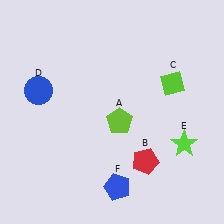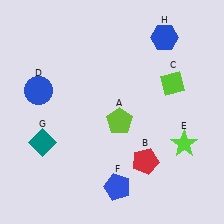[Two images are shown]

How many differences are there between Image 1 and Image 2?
There are 2 differences between the two images.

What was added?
A teal diamond (G), a blue hexagon (H) were added in Image 2.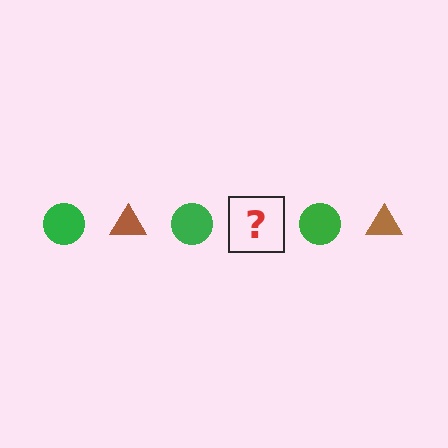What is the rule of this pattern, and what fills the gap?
The rule is that the pattern alternates between green circle and brown triangle. The gap should be filled with a brown triangle.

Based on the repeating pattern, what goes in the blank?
The blank should be a brown triangle.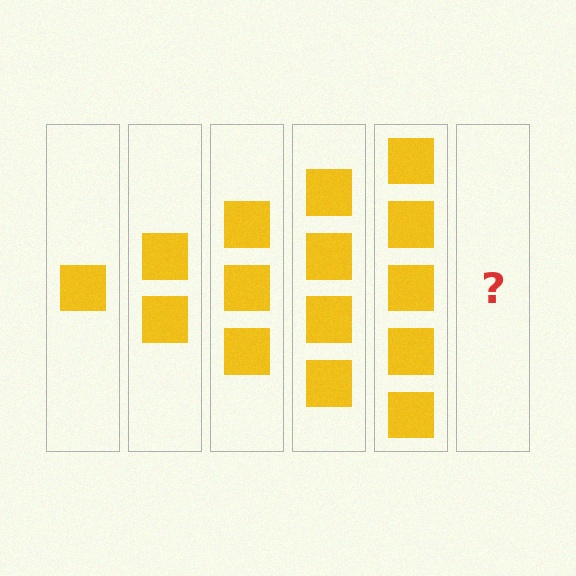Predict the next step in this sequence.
The next step is 6 squares.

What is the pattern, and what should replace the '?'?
The pattern is that each step adds one more square. The '?' should be 6 squares.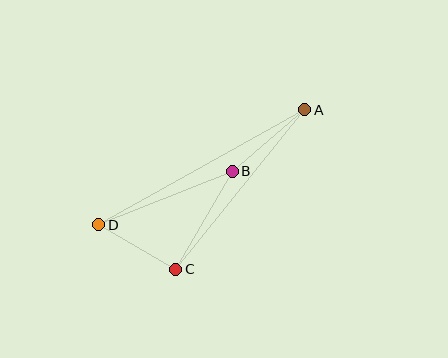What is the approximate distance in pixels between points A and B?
The distance between A and B is approximately 95 pixels.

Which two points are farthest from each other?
Points A and D are farthest from each other.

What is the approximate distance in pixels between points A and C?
The distance between A and C is approximately 205 pixels.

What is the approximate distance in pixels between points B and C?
The distance between B and C is approximately 113 pixels.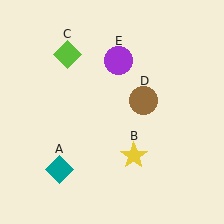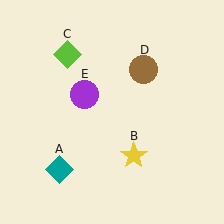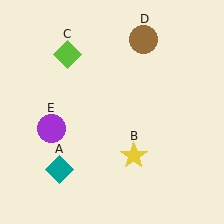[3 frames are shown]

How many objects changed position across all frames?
2 objects changed position: brown circle (object D), purple circle (object E).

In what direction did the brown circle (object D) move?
The brown circle (object D) moved up.